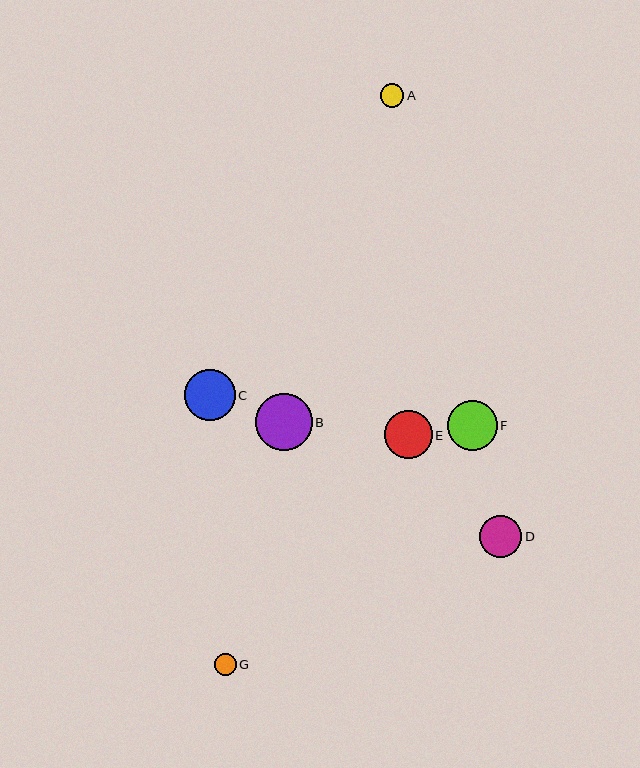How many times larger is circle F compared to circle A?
Circle F is approximately 2.2 times the size of circle A.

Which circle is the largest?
Circle B is the largest with a size of approximately 57 pixels.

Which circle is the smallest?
Circle G is the smallest with a size of approximately 22 pixels.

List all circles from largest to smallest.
From largest to smallest: B, C, F, E, D, A, G.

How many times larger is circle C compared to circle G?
Circle C is approximately 2.3 times the size of circle G.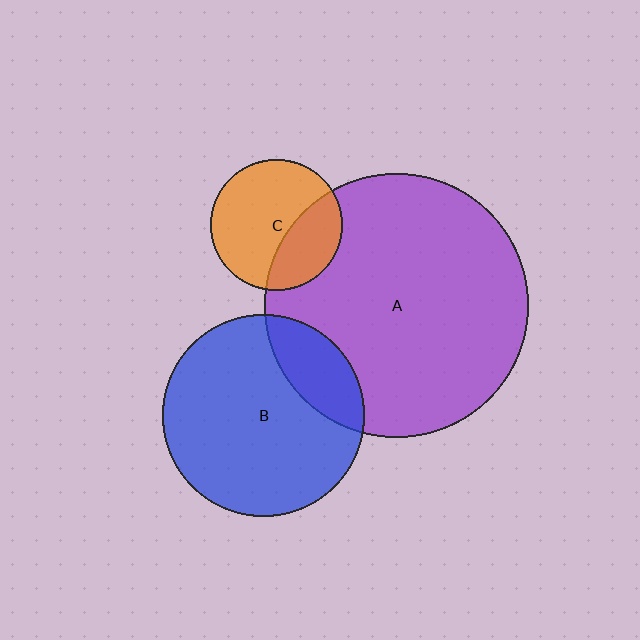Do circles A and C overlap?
Yes.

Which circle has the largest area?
Circle A (purple).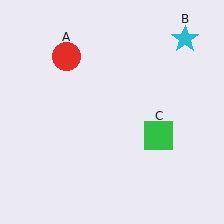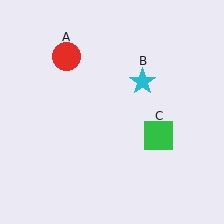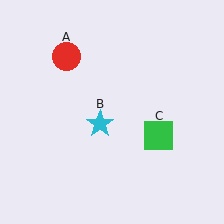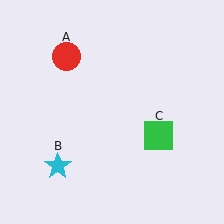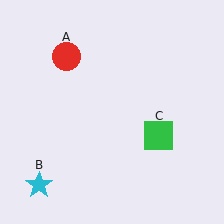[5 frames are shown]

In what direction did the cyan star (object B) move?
The cyan star (object B) moved down and to the left.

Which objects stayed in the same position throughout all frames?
Red circle (object A) and green square (object C) remained stationary.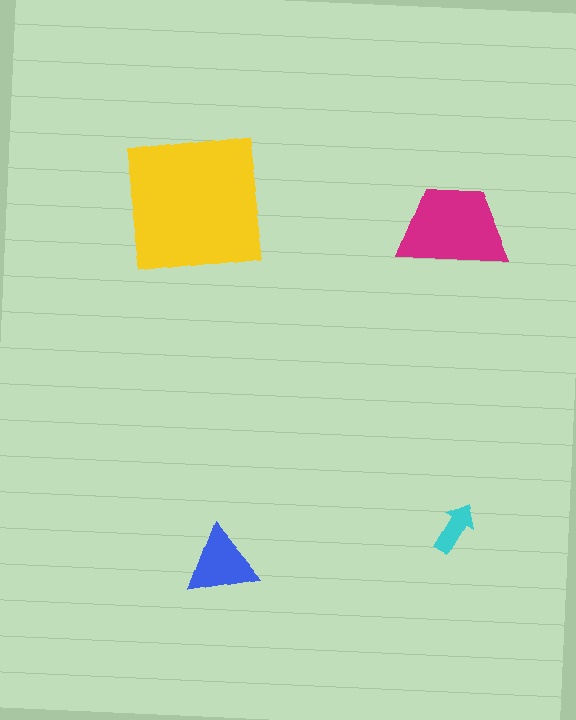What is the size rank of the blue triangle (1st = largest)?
3rd.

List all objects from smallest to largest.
The cyan arrow, the blue triangle, the magenta trapezoid, the yellow square.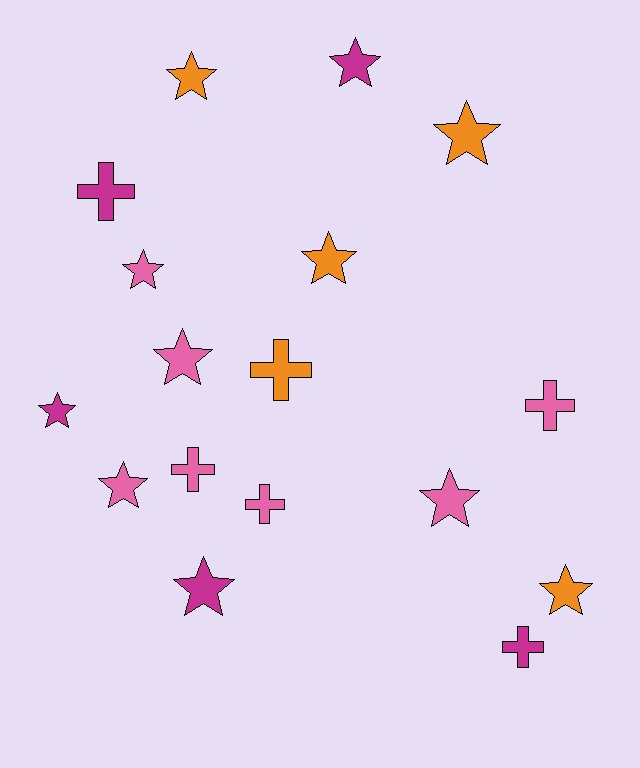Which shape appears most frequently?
Star, with 11 objects.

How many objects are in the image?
There are 17 objects.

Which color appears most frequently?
Pink, with 7 objects.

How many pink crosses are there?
There are 3 pink crosses.